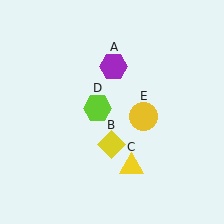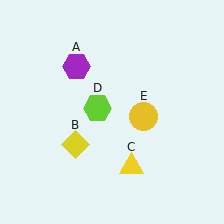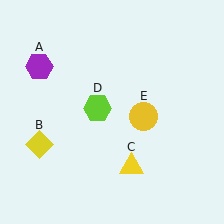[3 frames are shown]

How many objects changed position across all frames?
2 objects changed position: purple hexagon (object A), yellow diamond (object B).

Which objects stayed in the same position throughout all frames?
Yellow triangle (object C) and lime hexagon (object D) and yellow circle (object E) remained stationary.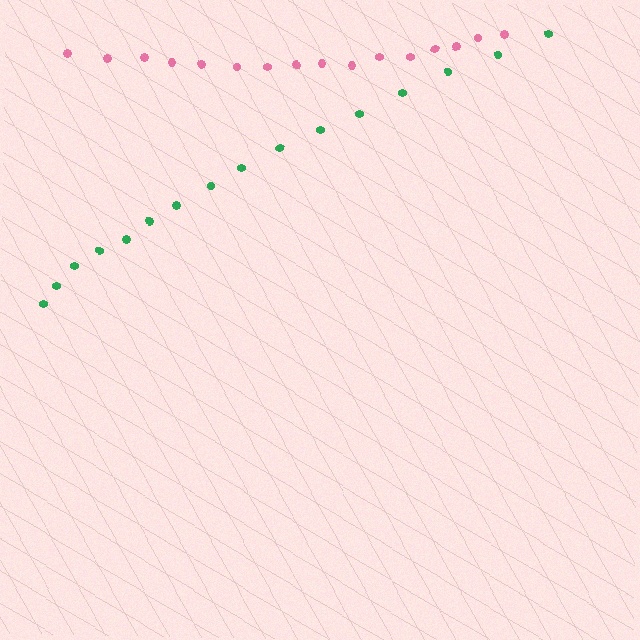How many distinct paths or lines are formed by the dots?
There are 2 distinct paths.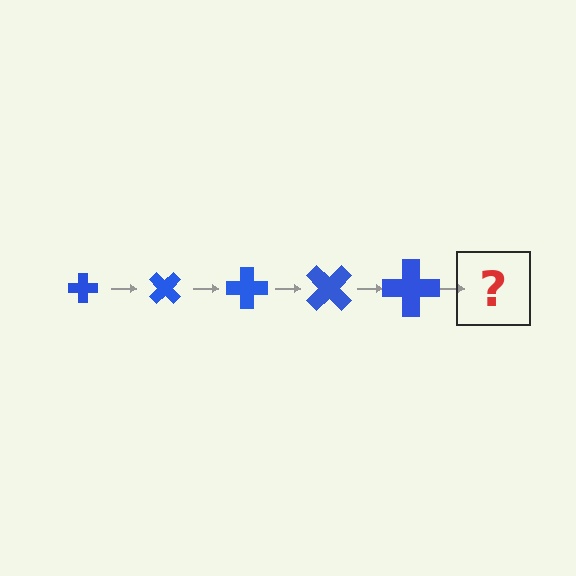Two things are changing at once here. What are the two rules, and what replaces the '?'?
The two rules are that the cross grows larger each step and it rotates 45 degrees each step. The '?' should be a cross, larger than the previous one and rotated 225 degrees from the start.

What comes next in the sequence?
The next element should be a cross, larger than the previous one and rotated 225 degrees from the start.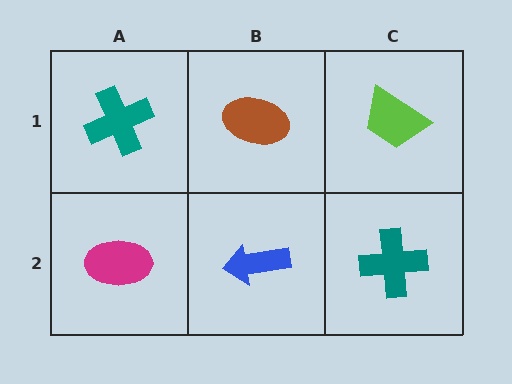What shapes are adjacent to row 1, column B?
A blue arrow (row 2, column B), a teal cross (row 1, column A), a lime trapezoid (row 1, column C).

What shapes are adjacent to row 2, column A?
A teal cross (row 1, column A), a blue arrow (row 2, column B).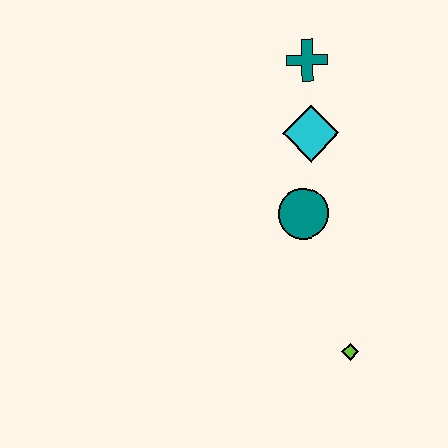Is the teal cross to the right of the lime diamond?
No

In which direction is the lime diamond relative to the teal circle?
The lime diamond is below the teal circle.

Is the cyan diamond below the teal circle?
No